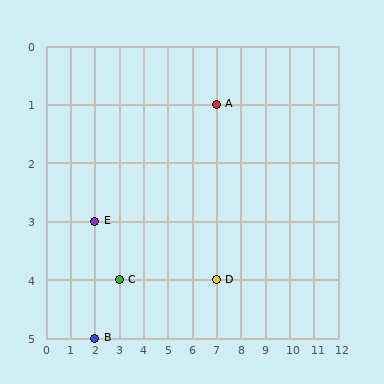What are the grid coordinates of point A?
Point A is at grid coordinates (7, 1).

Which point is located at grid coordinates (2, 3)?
Point E is at (2, 3).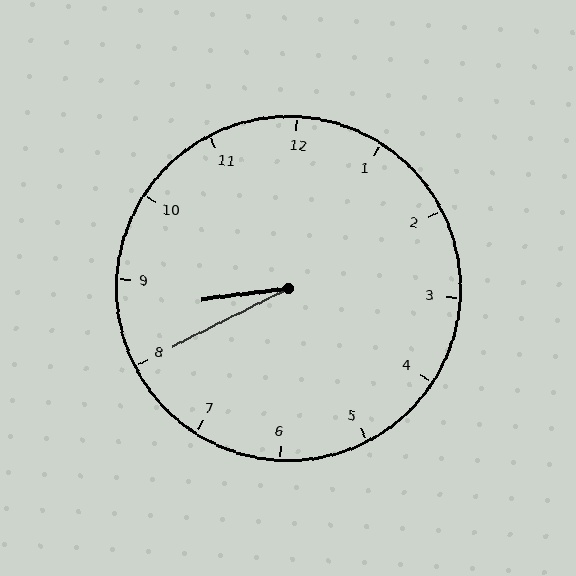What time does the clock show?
8:40.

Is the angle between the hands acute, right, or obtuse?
It is acute.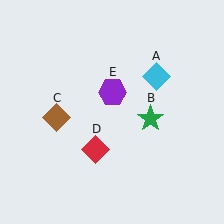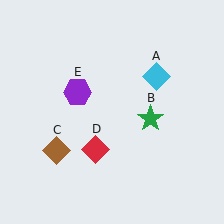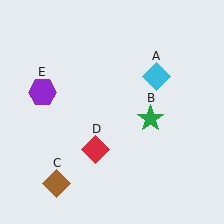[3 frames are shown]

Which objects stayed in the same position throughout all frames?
Cyan diamond (object A) and green star (object B) and red diamond (object D) remained stationary.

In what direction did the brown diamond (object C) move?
The brown diamond (object C) moved down.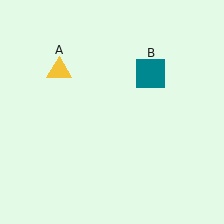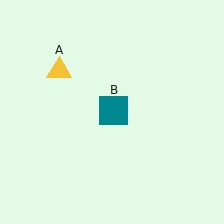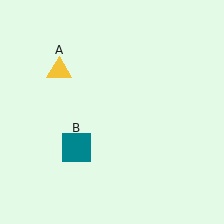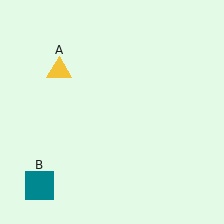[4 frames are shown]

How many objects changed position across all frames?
1 object changed position: teal square (object B).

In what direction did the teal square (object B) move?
The teal square (object B) moved down and to the left.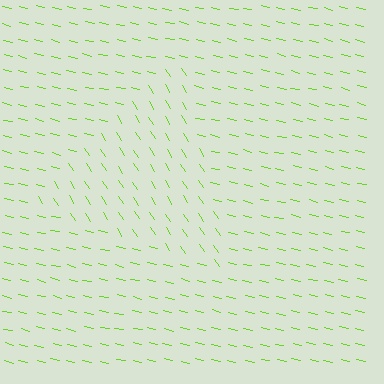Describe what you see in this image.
The image is filled with small lime line segments. A triangle region in the image has lines oriented differently from the surrounding lines, creating a visible texture boundary.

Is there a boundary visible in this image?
Yes, there is a texture boundary formed by a change in line orientation.